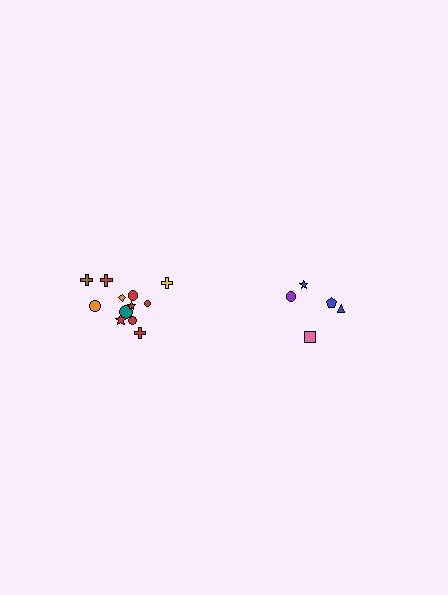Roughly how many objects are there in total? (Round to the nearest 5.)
Roughly 15 objects in total.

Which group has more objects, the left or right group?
The left group.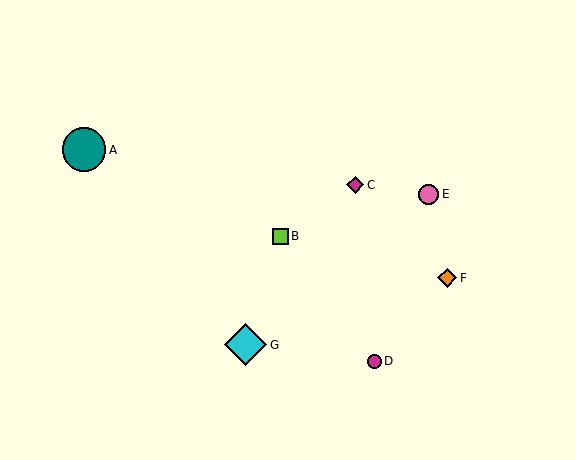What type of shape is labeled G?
Shape G is a cyan diamond.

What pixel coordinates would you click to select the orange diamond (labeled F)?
Click at (447, 278) to select the orange diamond F.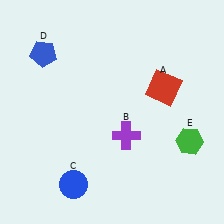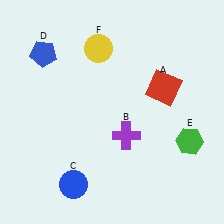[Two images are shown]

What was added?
A yellow circle (F) was added in Image 2.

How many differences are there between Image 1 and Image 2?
There is 1 difference between the two images.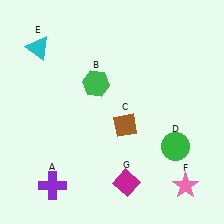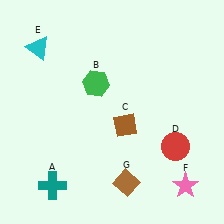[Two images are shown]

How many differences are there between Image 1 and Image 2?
There are 3 differences between the two images.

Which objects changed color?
A changed from purple to teal. D changed from green to red. G changed from magenta to brown.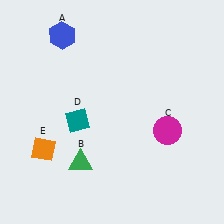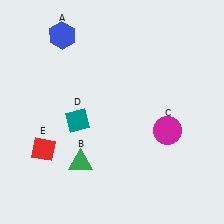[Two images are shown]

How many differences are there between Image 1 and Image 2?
There is 1 difference between the two images.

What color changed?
The diamond (E) changed from orange in Image 1 to red in Image 2.